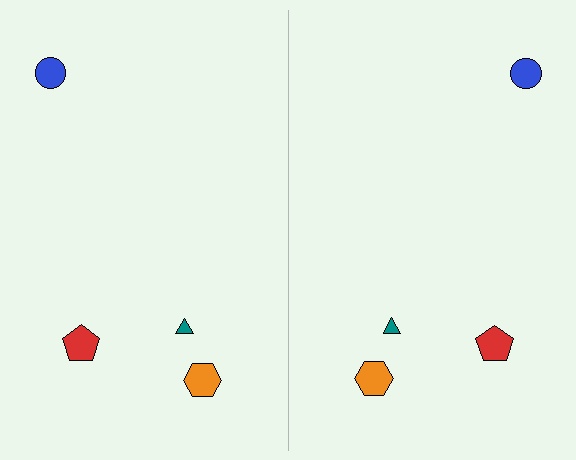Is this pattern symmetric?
Yes, this pattern has bilateral (reflection) symmetry.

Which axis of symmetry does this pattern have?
The pattern has a vertical axis of symmetry running through the center of the image.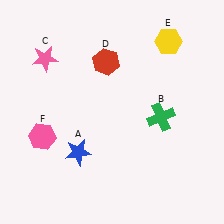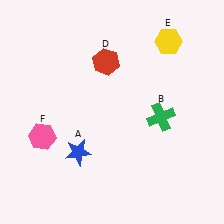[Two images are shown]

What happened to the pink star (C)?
The pink star (C) was removed in Image 2. It was in the top-left area of Image 1.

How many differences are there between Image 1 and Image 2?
There is 1 difference between the two images.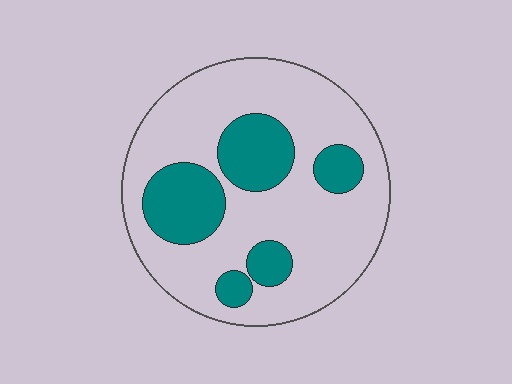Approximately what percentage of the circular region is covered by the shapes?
Approximately 25%.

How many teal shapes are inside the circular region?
5.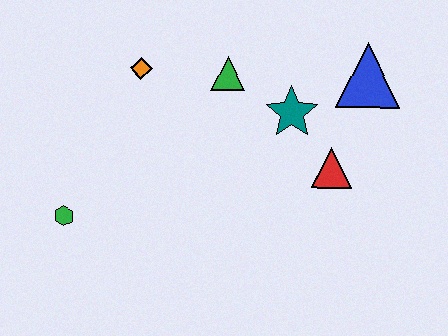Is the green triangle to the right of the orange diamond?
Yes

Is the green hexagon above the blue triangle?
No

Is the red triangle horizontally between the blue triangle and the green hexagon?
Yes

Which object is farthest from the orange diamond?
The blue triangle is farthest from the orange diamond.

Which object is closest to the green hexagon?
The orange diamond is closest to the green hexagon.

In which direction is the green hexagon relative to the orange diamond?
The green hexagon is below the orange diamond.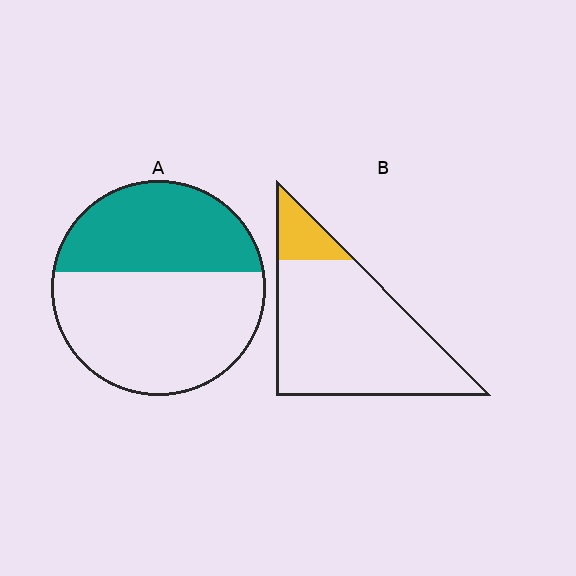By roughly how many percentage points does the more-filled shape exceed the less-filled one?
By roughly 25 percentage points (A over B).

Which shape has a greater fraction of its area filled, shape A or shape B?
Shape A.